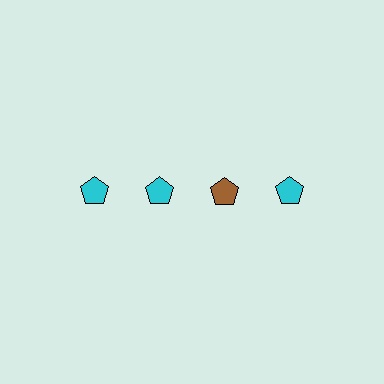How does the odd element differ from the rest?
It has a different color: brown instead of cyan.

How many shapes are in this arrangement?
There are 4 shapes arranged in a grid pattern.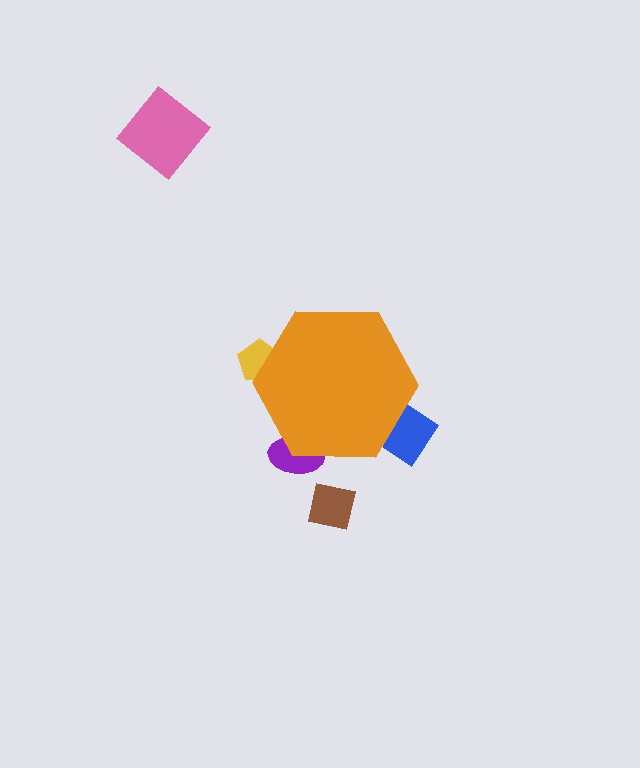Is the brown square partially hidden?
No, the brown square is fully visible.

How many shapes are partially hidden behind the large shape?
3 shapes are partially hidden.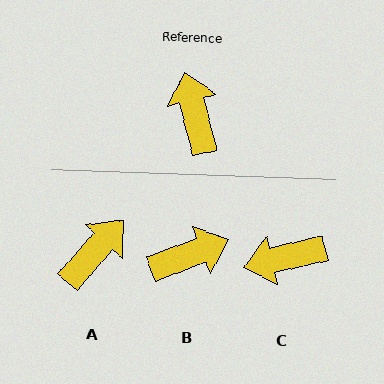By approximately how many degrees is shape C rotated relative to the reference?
Approximately 89 degrees counter-clockwise.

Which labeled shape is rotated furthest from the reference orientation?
C, about 89 degrees away.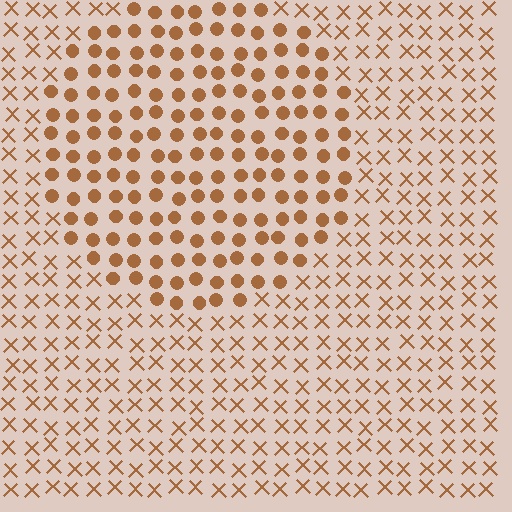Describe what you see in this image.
The image is filled with small brown elements arranged in a uniform grid. A circle-shaped region contains circles, while the surrounding area contains X marks. The boundary is defined purely by the change in element shape.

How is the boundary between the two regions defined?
The boundary is defined by a change in element shape: circles inside vs. X marks outside. All elements share the same color and spacing.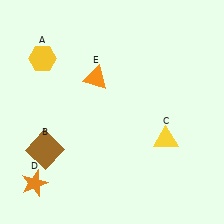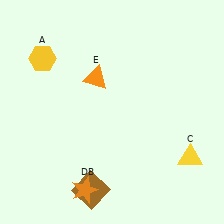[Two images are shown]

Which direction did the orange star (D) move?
The orange star (D) moved right.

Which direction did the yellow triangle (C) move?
The yellow triangle (C) moved right.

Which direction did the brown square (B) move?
The brown square (B) moved right.